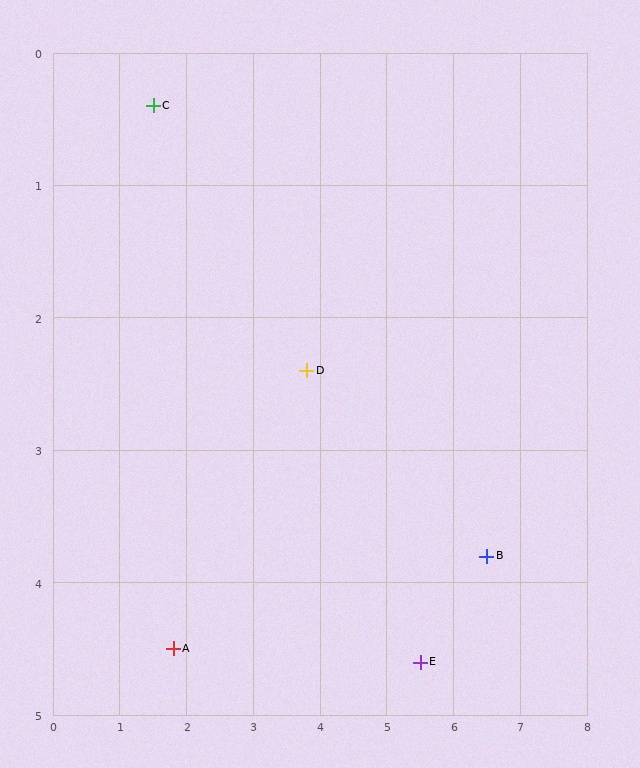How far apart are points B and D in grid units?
Points B and D are about 3.0 grid units apart.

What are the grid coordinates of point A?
Point A is at approximately (1.8, 4.5).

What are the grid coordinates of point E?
Point E is at approximately (5.5, 4.6).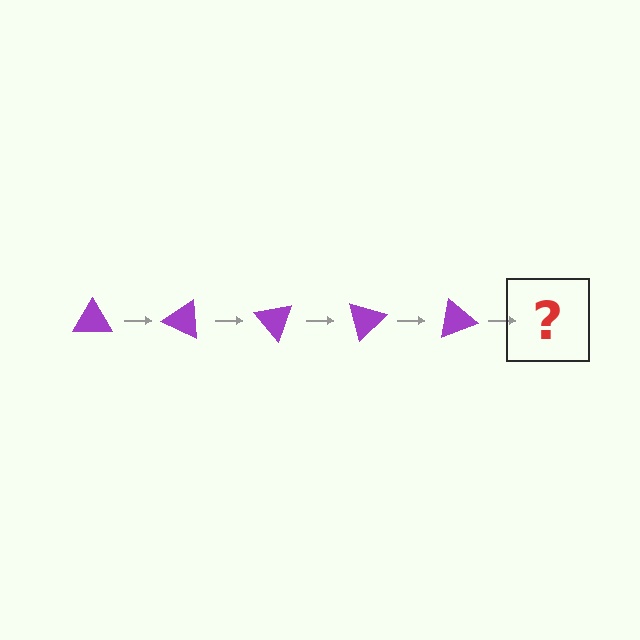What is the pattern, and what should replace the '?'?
The pattern is that the triangle rotates 25 degrees each step. The '?' should be a purple triangle rotated 125 degrees.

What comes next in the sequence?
The next element should be a purple triangle rotated 125 degrees.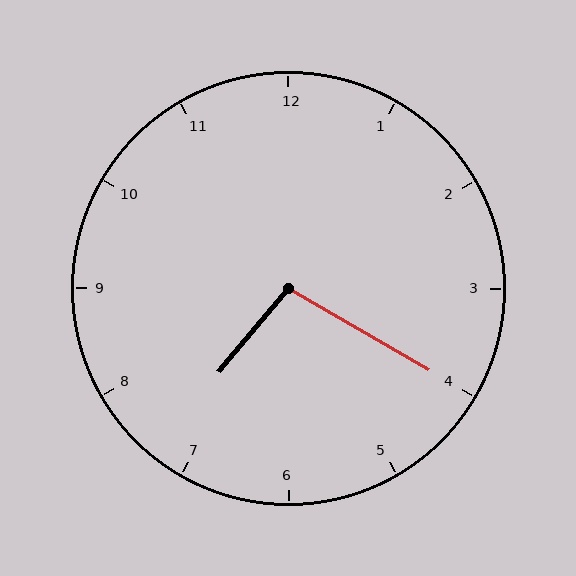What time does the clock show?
7:20.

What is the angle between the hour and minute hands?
Approximately 100 degrees.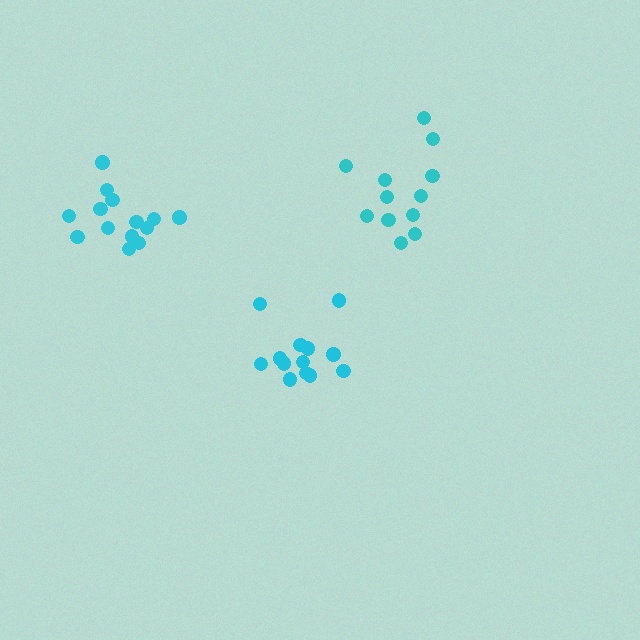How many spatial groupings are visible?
There are 3 spatial groupings.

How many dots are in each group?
Group 1: 12 dots, Group 2: 14 dots, Group 3: 13 dots (39 total).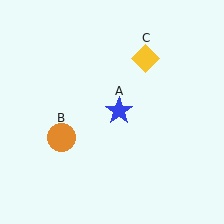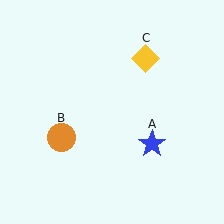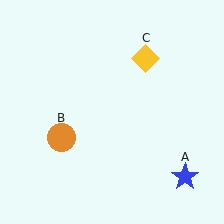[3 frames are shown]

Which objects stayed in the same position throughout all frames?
Orange circle (object B) and yellow diamond (object C) remained stationary.